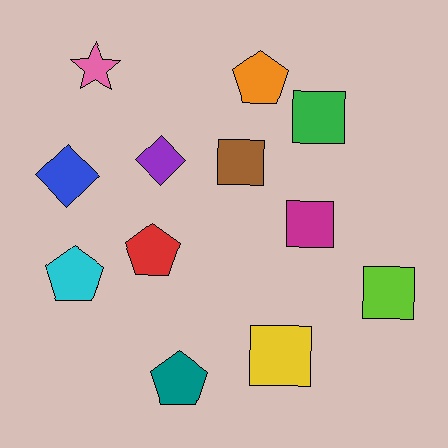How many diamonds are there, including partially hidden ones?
There are 2 diamonds.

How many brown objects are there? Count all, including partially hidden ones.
There is 1 brown object.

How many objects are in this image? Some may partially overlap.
There are 12 objects.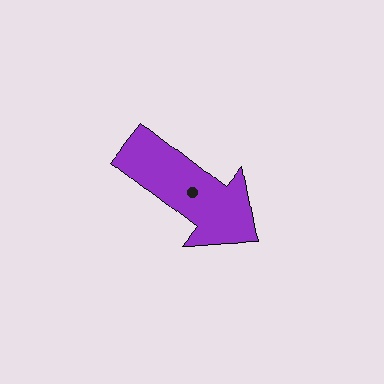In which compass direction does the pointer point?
Southeast.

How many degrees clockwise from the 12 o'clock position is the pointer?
Approximately 128 degrees.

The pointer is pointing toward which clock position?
Roughly 4 o'clock.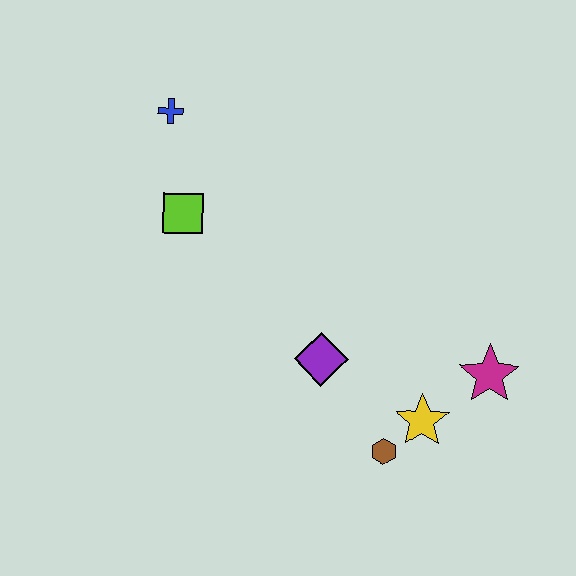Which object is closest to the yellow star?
The brown hexagon is closest to the yellow star.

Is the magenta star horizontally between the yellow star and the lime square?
No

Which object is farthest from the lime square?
The magenta star is farthest from the lime square.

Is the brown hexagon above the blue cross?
No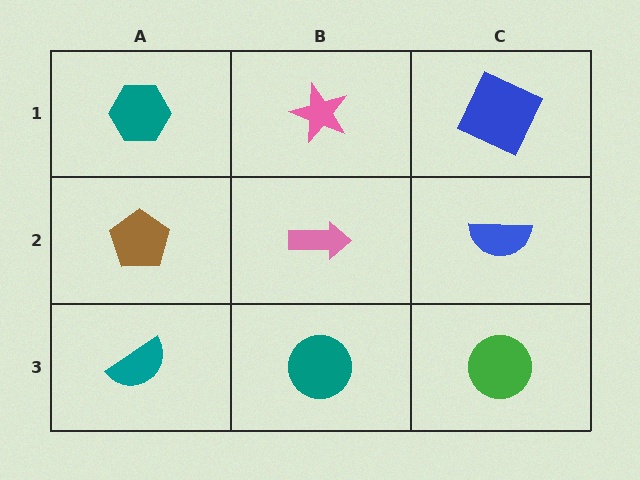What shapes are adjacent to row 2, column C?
A blue square (row 1, column C), a green circle (row 3, column C), a pink arrow (row 2, column B).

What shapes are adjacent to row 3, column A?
A brown pentagon (row 2, column A), a teal circle (row 3, column B).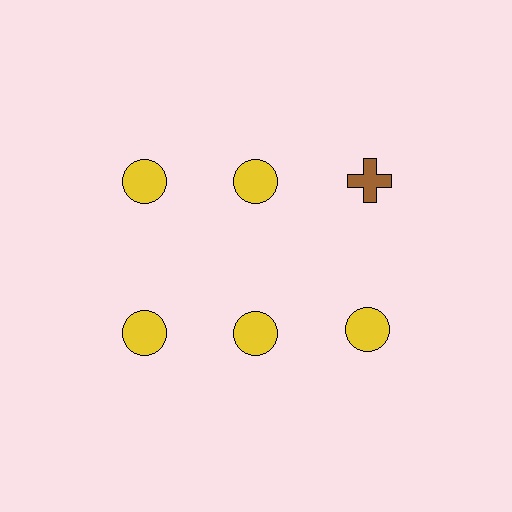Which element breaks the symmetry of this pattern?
The brown cross in the top row, center column breaks the symmetry. All other shapes are yellow circles.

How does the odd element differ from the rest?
It differs in both color (brown instead of yellow) and shape (cross instead of circle).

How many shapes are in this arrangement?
There are 6 shapes arranged in a grid pattern.